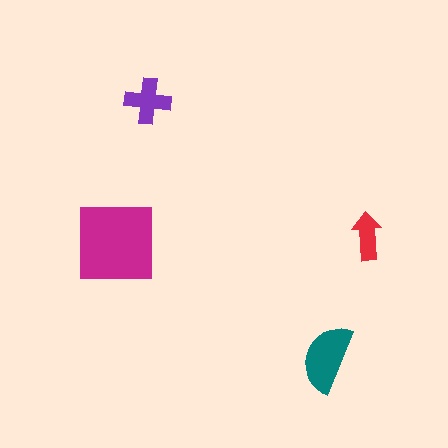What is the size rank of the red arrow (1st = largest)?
4th.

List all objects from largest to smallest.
The magenta square, the teal semicircle, the purple cross, the red arrow.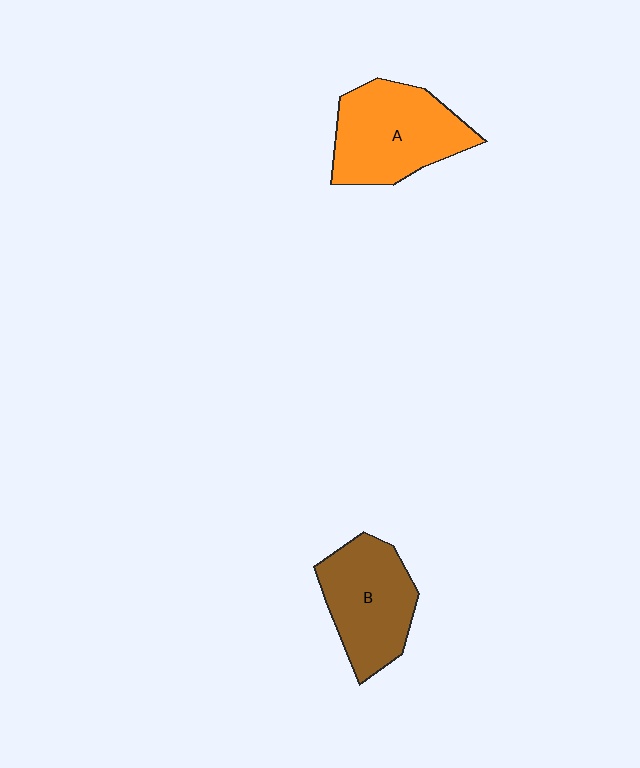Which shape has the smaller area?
Shape B (brown).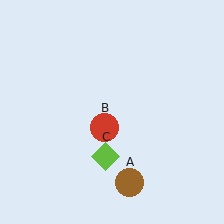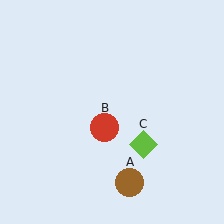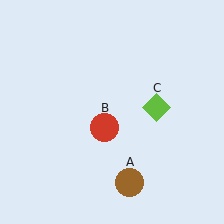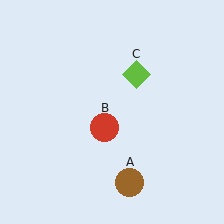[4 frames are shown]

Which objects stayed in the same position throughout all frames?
Brown circle (object A) and red circle (object B) remained stationary.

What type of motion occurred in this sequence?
The lime diamond (object C) rotated counterclockwise around the center of the scene.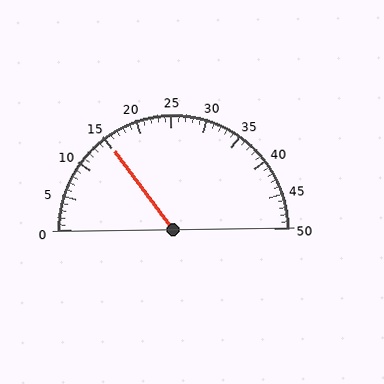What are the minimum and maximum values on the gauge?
The gauge ranges from 0 to 50.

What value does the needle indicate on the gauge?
The needle indicates approximately 15.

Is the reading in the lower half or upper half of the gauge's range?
The reading is in the lower half of the range (0 to 50).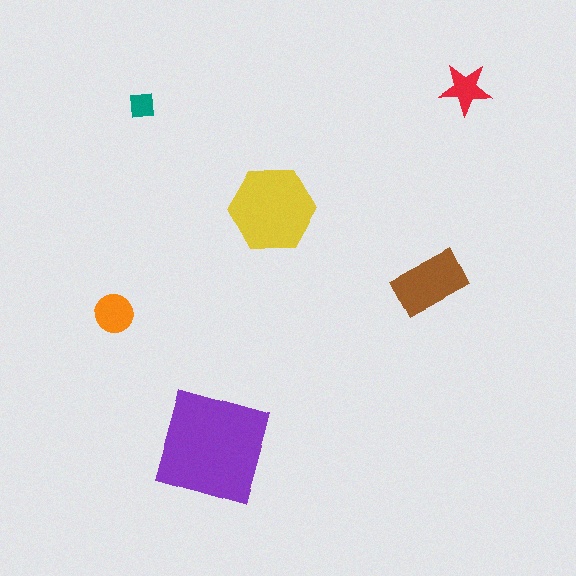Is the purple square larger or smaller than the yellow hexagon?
Larger.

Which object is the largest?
The purple square.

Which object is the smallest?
The teal square.